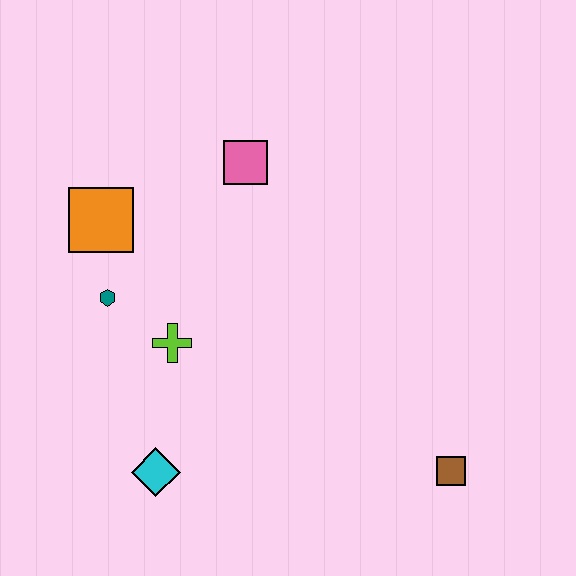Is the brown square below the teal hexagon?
Yes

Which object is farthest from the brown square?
The orange square is farthest from the brown square.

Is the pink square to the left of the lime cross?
No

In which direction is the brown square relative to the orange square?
The brown square is to the right of the orange square.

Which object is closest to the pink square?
The orange square is closest to the pink square.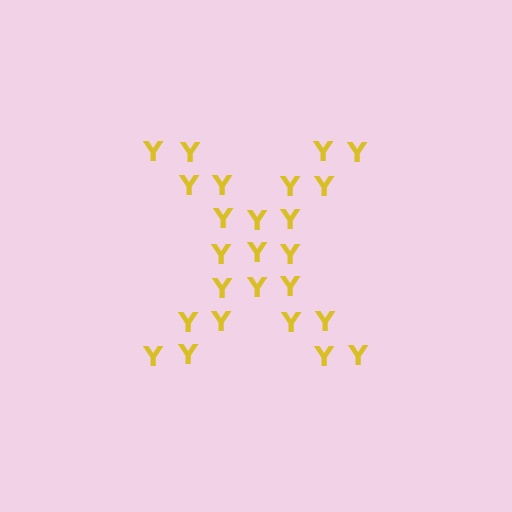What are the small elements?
The small elements are letter Y's.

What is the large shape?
The large shape is the letter X.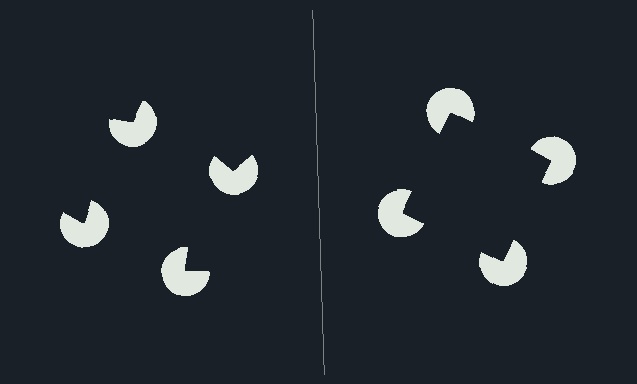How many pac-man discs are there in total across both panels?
8 — 4 on each side.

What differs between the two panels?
The pac-man discs are positioned identically on both sides; only the wedge orientations differ. On the right they align to a square; on the left they are misaligned.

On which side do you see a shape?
An illusory square appears on the right side. On the left side the wedge cuts are rotated, so no coherent shape forms.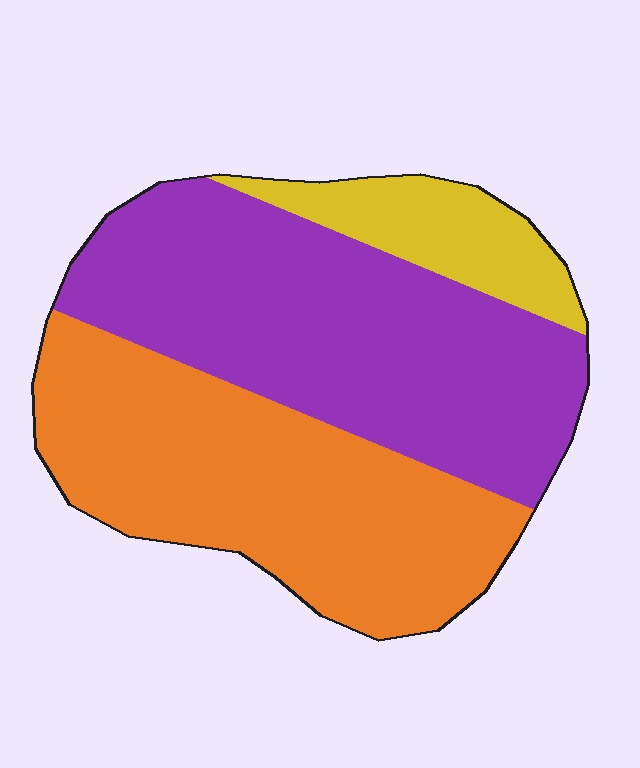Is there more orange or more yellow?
Orange.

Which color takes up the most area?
Purple, at roughly 45%.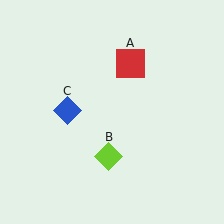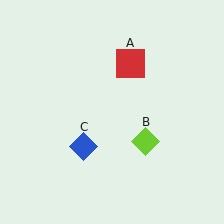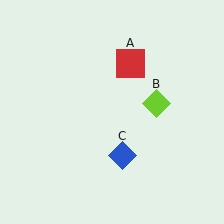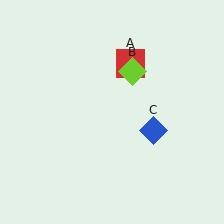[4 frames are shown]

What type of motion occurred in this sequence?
The lime diamond (object B), blue diamond (object C) rotated counterclockwise around the center of the scene.